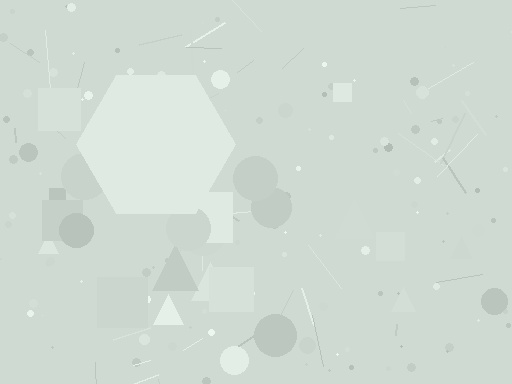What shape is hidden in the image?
A hexagon is hidden in the image.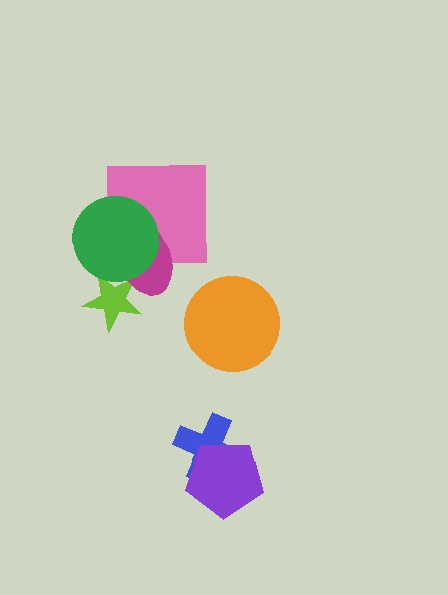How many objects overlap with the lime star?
2 objects overlap with the lime star.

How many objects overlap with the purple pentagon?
1 object overlaps with the purple pentagon.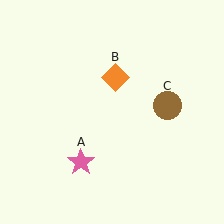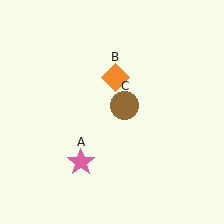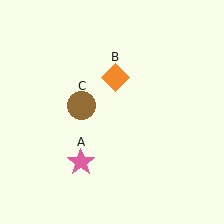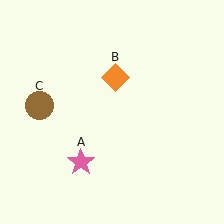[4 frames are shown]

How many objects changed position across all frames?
1 object changed position: brown circle (object C).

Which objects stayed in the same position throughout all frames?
Pink star (object A) and orange diamond (object B) remained stationary.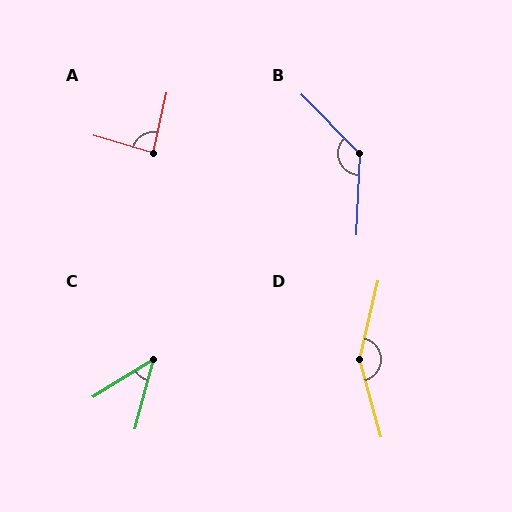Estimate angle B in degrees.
Approximately 133 degrees.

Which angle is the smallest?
C, at approximately 44 degrees.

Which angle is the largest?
D, at approximately 151 degrees.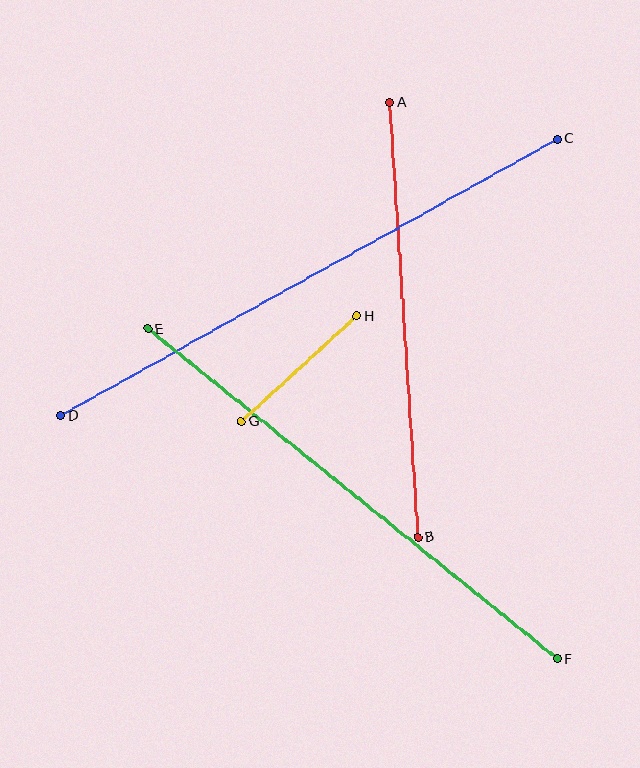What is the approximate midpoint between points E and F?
The midpoint is at approximately (352, 494) pixels.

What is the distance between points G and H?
The distance is approximately 157 pixels.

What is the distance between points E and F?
The distance is approximately 526 pixels.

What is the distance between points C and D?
The distance is approximately 568 pixels.